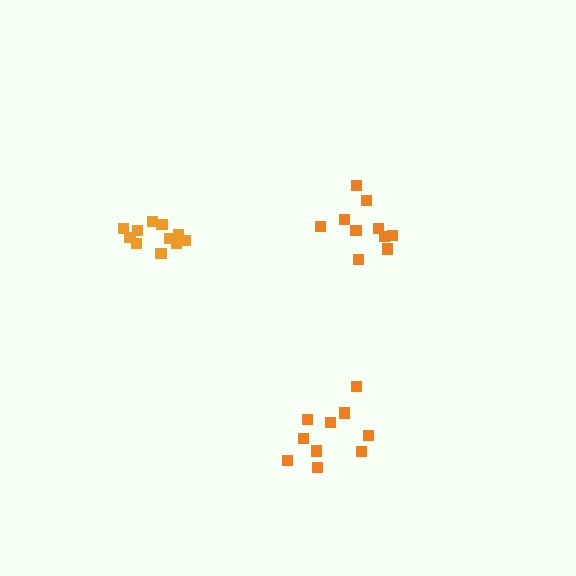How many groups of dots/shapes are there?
There are 3 groups.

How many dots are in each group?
Group 1: 10 dots, Group 2: 12 dots, Group 3: 10 dots (32 total).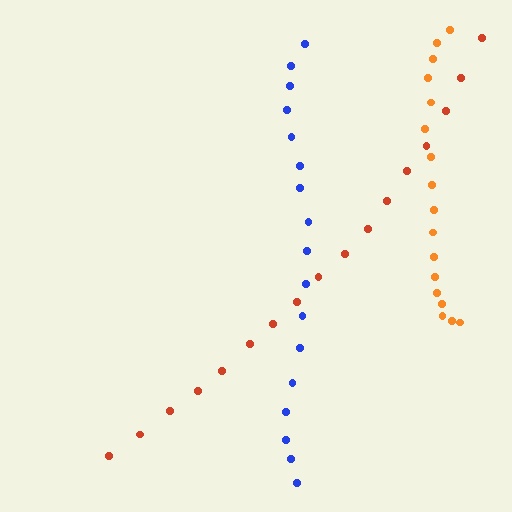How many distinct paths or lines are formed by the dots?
There are 3 distinct paths.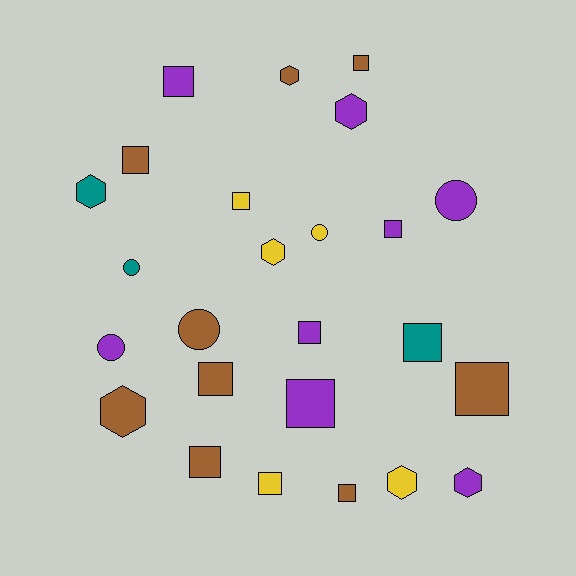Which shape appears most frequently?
Square, with 13 objects.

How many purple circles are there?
There are 2 purple circles.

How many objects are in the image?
There are 25 objects.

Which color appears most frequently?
Brown, with 9 objects.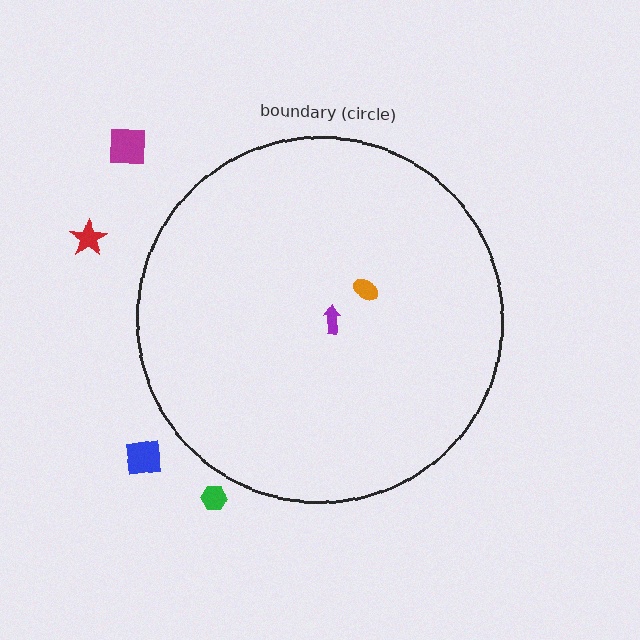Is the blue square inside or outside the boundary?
Outside.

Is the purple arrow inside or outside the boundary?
Inside.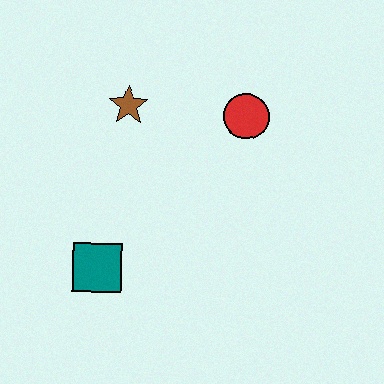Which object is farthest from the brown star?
The teal square is farthest from the brown star.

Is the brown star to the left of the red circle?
Yes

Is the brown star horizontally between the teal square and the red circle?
Yes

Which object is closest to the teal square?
The brown star is closest to the teal square.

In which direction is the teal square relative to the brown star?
The teal square is below the brown star.